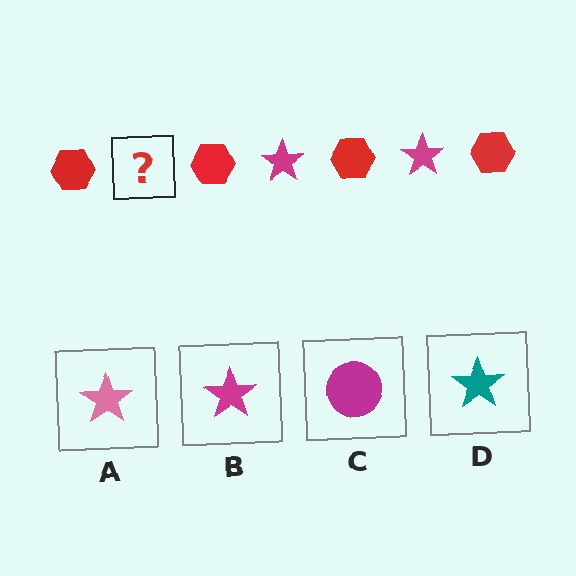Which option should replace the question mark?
Option B.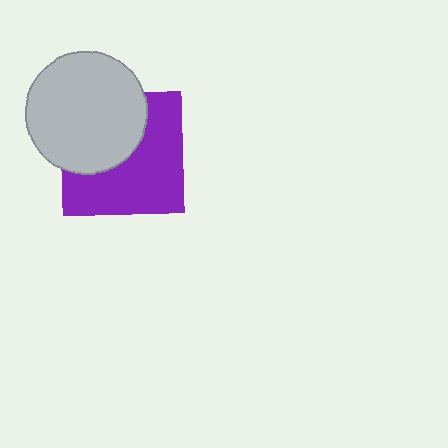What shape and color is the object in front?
The object in front is a light gray circle.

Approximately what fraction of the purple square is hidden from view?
Roughly 42% of the purple square is hidden behind the light gray circle.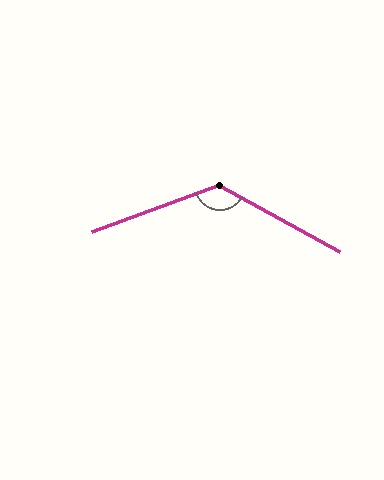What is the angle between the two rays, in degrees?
Approximately 131 degrees.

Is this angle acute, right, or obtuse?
It is obtuse.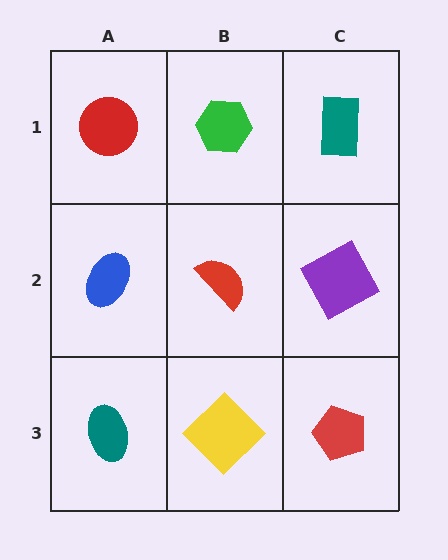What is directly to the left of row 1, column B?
A red circle.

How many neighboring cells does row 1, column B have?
3.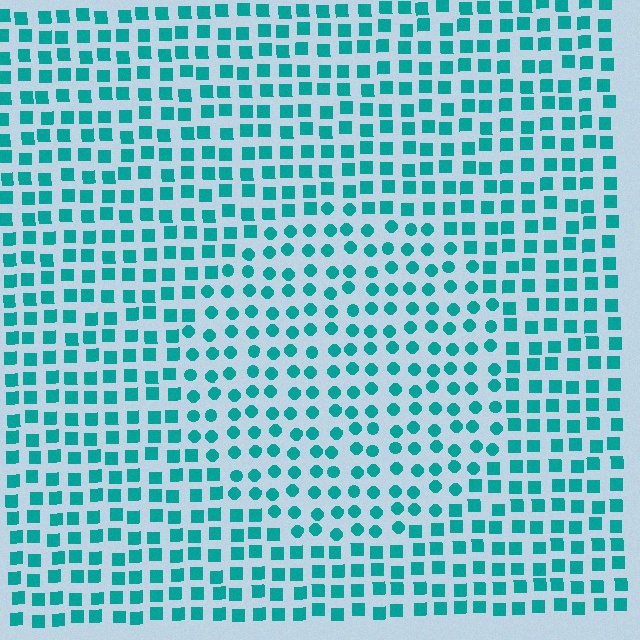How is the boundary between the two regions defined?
The boundary is defined by a change in element shape: circles inside vs. squares outside. All elements share the same color and spacing.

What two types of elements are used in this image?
The image uses circles inside the circle region and squares outside it.